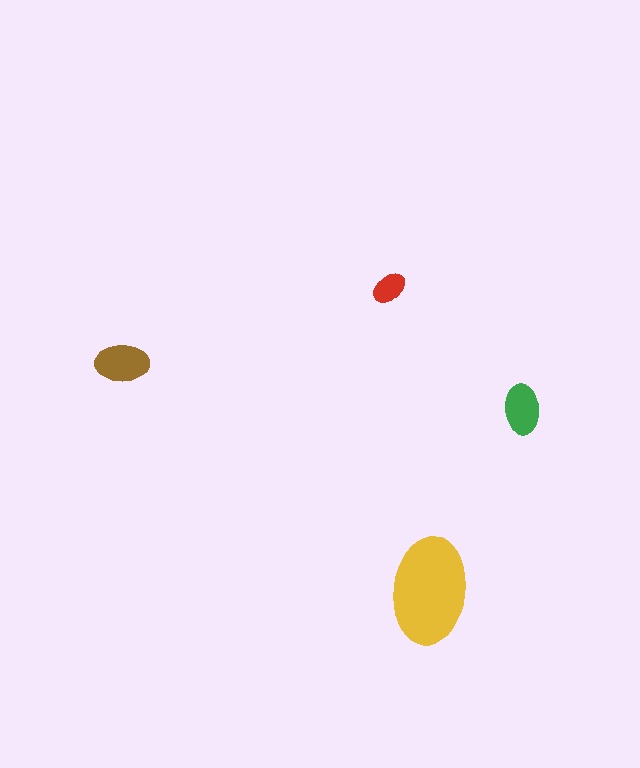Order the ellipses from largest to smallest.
the yellow one, the brown one, the green one, the red one.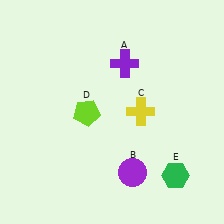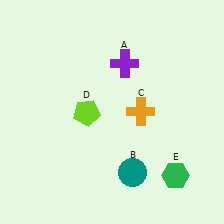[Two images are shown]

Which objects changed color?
B changed from purple to teal. C changed from yellow to orange.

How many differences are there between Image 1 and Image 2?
There are 2 differences between the two images.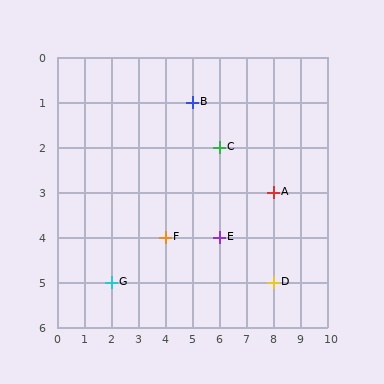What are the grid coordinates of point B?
Point B is at grid coordinates (5, 1).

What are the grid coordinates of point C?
Point C is at grid coordinates (6, 2).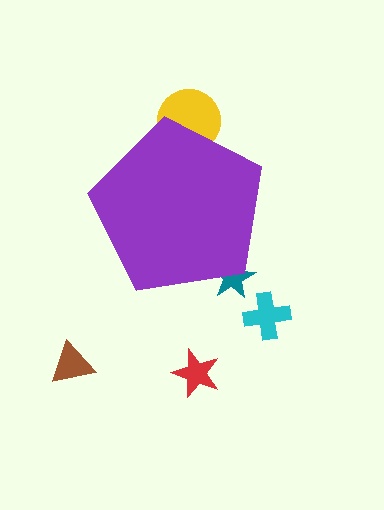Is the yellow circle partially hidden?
Yes, the yellow circle is partially hidden behind the purple pentagon.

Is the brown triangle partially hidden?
No, the brown triangle is fully visible.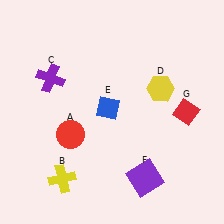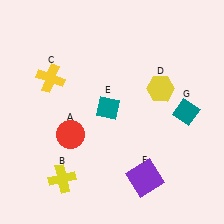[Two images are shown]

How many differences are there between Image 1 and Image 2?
There are 3 differences between the two images.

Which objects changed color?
C changed from purple to yellow. E changed from blue to teal. G changed from red to teal.